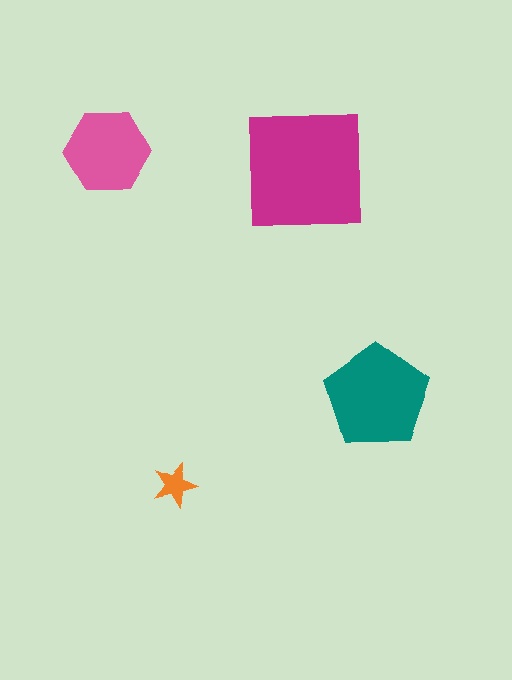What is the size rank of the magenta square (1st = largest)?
1st.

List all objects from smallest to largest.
The orange star, the pink hexagon, the teal pentagon, the magenta square.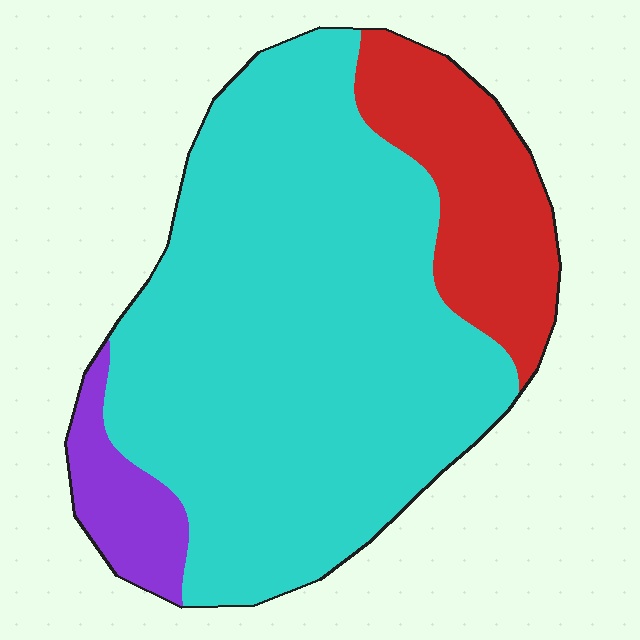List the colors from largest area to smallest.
From largest to smallest: cyan, red, purple.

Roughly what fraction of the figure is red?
Red covers around 20% of the figure.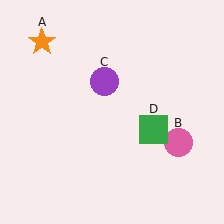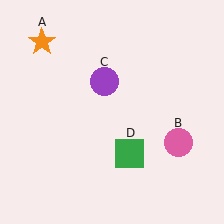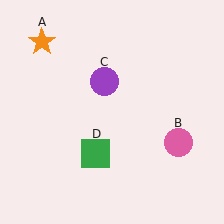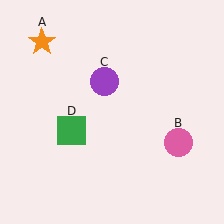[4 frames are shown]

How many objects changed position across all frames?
1 object changed position: green square (object D).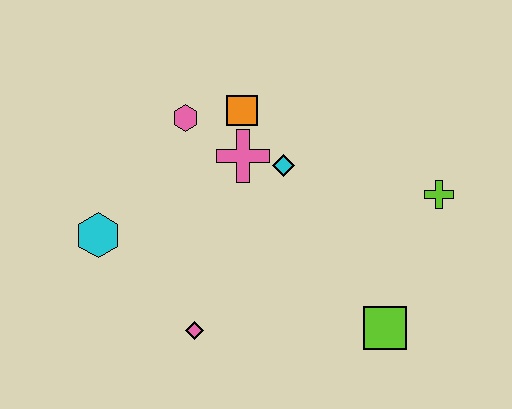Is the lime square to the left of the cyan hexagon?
No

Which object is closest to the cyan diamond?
The pink cross is closest to the cyan diamond.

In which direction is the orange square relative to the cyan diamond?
The orange square is above the cyan diamond.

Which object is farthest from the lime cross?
The cyan hexagon is farthest from the lime cross.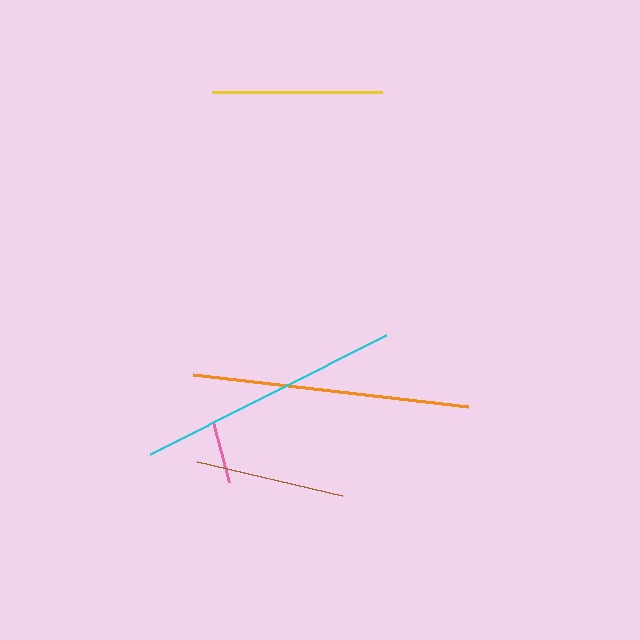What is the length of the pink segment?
The pink segment is approximately 62 pixels long.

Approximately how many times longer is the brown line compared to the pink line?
The brown line is approximately 2.4 times the length of the pink line.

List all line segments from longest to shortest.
From longest to shortest: orange, cyan, yellow, brown, pink.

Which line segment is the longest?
The orange line is the longest at approximately 277 pixels.